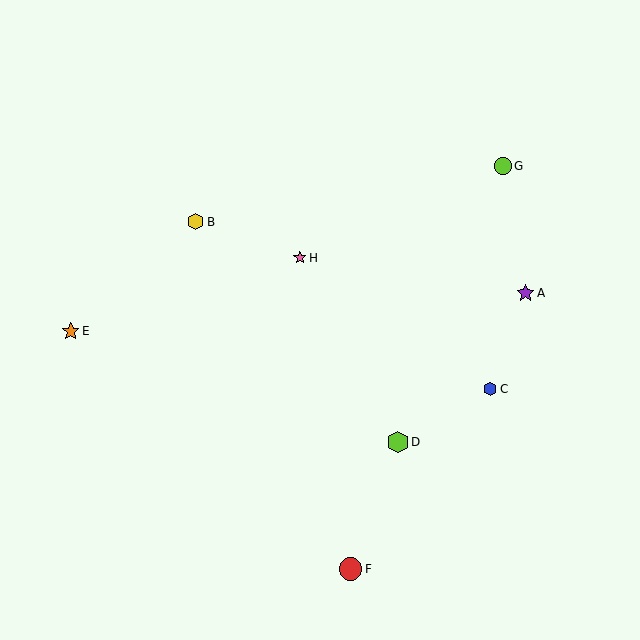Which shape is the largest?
The red circle (labeled F) is the largest.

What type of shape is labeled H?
Shape H is a pink star.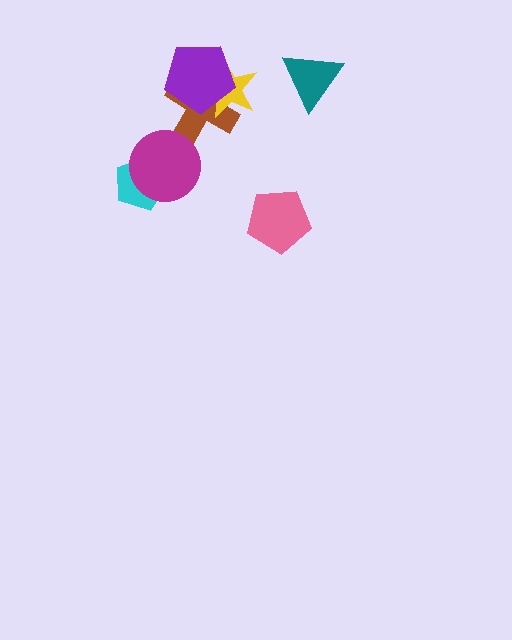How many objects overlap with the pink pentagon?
0 objects overlap with the pink pentagon.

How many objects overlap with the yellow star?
2 objects overlap with the yellow star.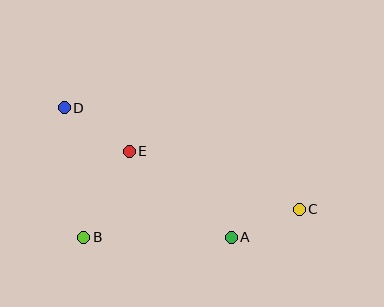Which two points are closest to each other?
Points A and C are closest to each other.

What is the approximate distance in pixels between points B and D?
The distance between B and D is approximately 131 pixels.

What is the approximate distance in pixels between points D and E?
The distance between D and E is approximately 78 pixels.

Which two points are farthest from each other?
Points C and D are farthest from each other.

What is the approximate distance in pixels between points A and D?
The distance between A and D is approximately 211 pixels.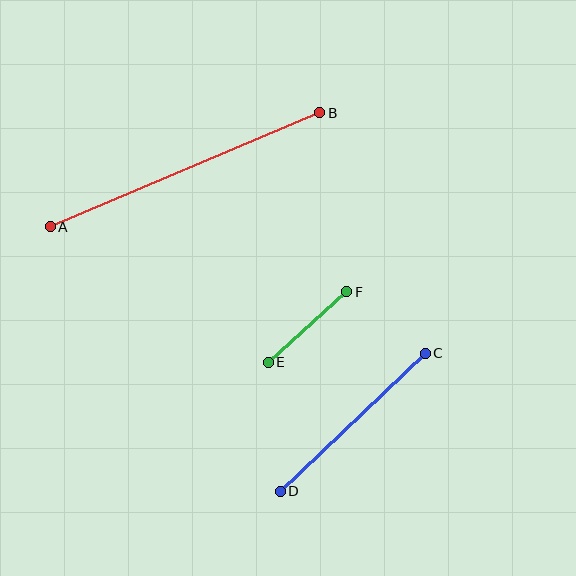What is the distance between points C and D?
The distance is approximately 200 pixels.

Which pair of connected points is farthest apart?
Points A and B are farthest apart.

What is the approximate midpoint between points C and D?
The midpoint is at approximately (353, 422) pixels.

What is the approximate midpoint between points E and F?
The midpoint is at approximately (307, 327) pixels.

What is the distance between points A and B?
The distance is approximately 292 pixels.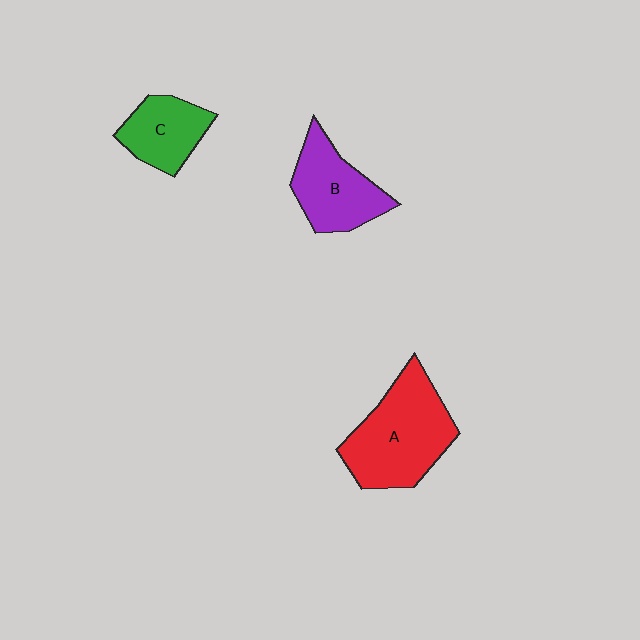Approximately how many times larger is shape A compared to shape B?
Approximately 1.4 times.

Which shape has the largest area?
Shape A (red).